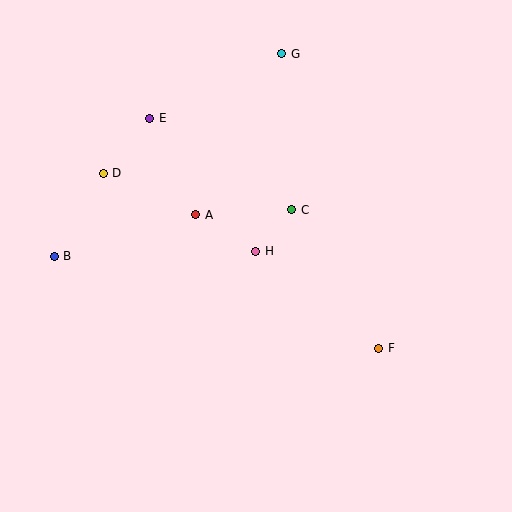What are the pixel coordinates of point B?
Point B is at (54, 256).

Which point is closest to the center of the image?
Point H at (256, 251) is closest to the center.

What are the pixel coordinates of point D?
Point D is at (103, 173).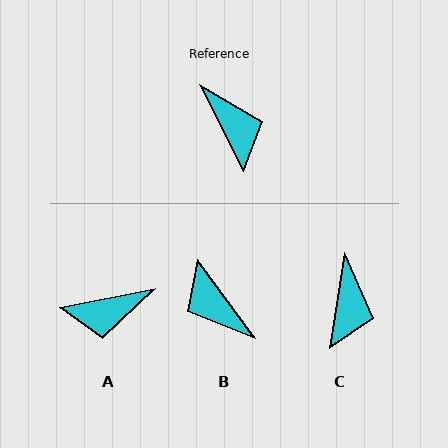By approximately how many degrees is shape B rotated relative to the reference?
Approximately 171 degrees clockwise.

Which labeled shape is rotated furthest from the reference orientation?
B, about 171 degrees away.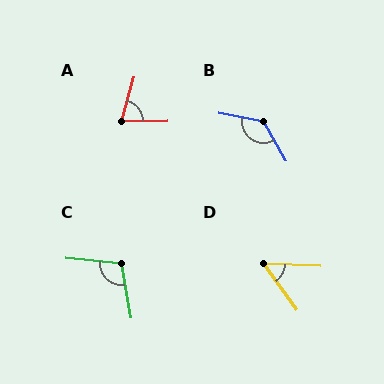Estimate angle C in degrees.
Approximately 105 degrees.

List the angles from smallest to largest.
D (52°), A (73°), C (105°), B (130°).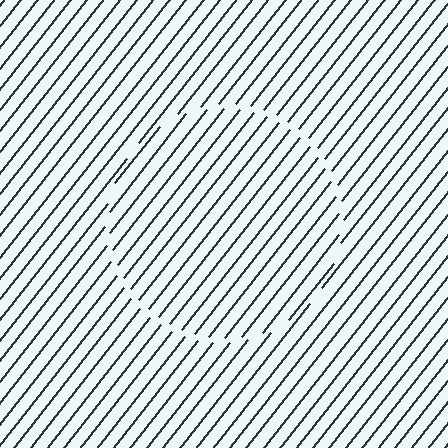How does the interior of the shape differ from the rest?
The interior of the shape contains the same grating, shifted by half a period — the contour is defined by the phase discontinuity where line-ends from the inner and outer gratings abut.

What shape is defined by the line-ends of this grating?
An illusory circle. The interior of the shape contains the same grating, shifted by half a period — the contour is defined by the phase discontinuity where line-ends from the inner and outer gratings abut.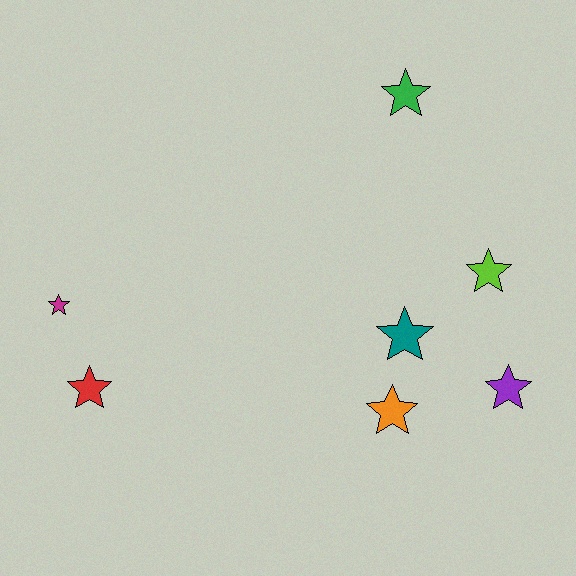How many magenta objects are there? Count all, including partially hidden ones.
There is 1 magenta object.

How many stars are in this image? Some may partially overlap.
There are 7 stars.